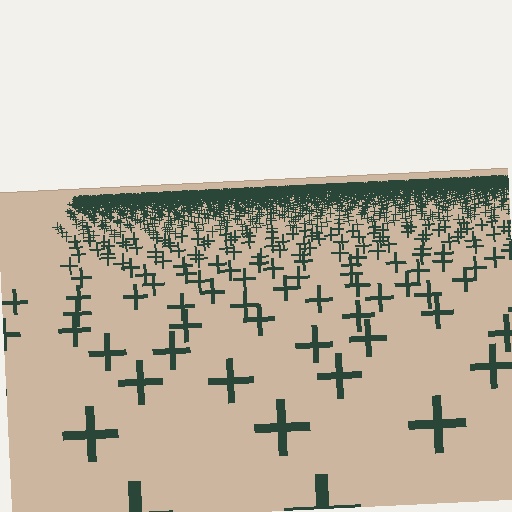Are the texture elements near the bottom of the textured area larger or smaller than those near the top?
Larger. Near the bottom, elements are closer to the viewer and appear at a bigger on-screen size.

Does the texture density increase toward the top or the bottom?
Density increases toward the top.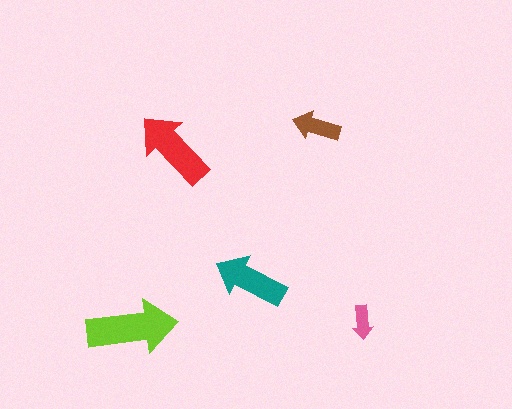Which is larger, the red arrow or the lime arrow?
The lime one.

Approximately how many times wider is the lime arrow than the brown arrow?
About 2 times wider.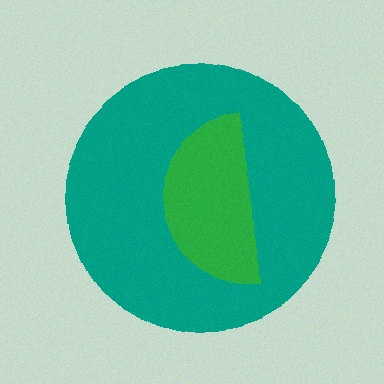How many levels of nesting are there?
2.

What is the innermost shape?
The green semicircle.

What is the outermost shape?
The teal circle.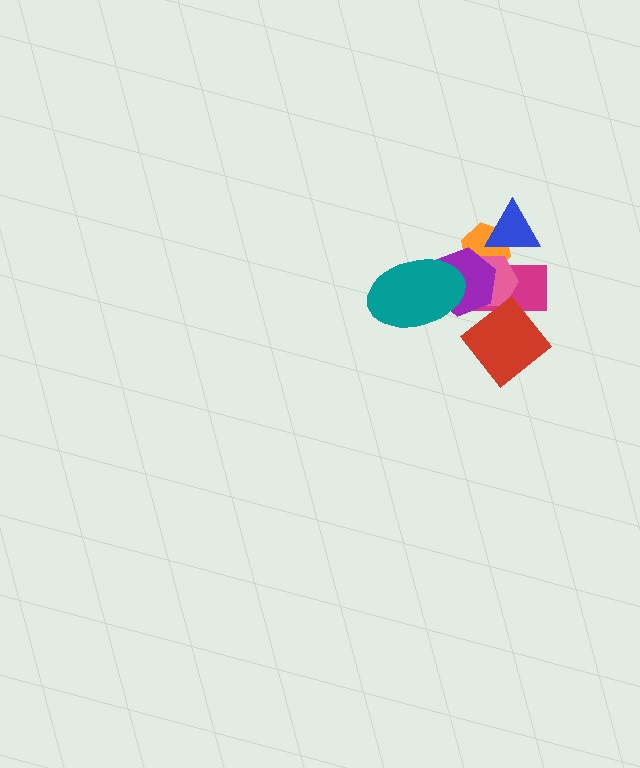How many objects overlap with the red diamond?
2 objects overlap with the red diamond.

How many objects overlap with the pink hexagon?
4 objects overlap with the pink hexagon.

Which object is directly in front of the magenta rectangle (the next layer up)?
The pink hexagon is directly in front of the magenta rectangle.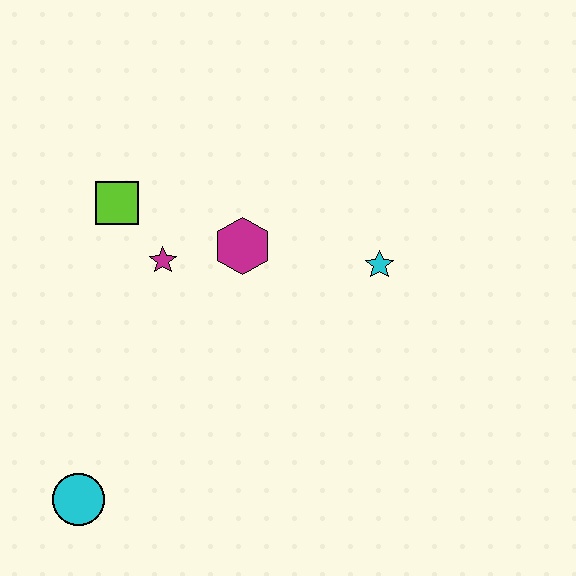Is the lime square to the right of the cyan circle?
Yes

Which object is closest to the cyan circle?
The magenta star is closest to the cyan circle.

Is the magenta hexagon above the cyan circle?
Yes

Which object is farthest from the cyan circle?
The cyan star is farthest from the cyan circle.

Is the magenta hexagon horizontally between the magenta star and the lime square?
No